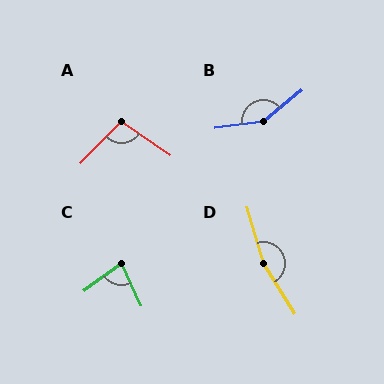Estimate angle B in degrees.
Approximately 149 degrees.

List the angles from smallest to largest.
C (78°), A (100°), B (149°), D (164°).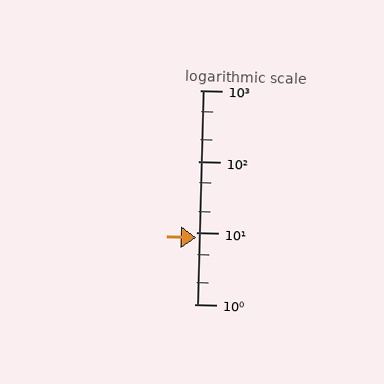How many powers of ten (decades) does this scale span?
The scale spans 3 decades, from 1 to 1000.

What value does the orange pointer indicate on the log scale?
The pointer indicates approximately 8.6.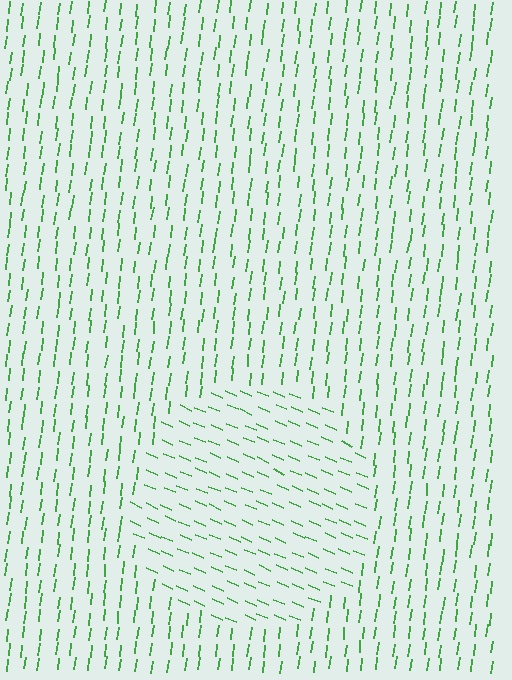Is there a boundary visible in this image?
Yes, there is a texture boundary formed by a change in line orientation.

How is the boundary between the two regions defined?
The boundary is defined purely by a change in line orientation (approximately 74 degrees difference). All lines are the same color and thickness.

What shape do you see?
I see a circle.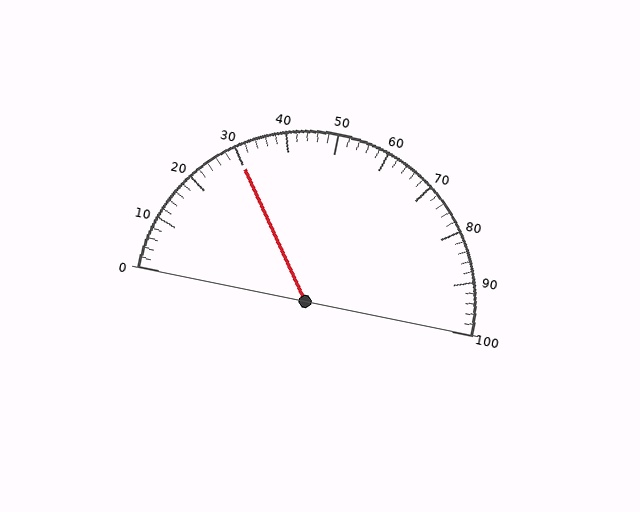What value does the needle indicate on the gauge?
The needle indicates approximately 30.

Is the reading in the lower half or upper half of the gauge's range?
The reading is in the lower half of the range (0 to 100).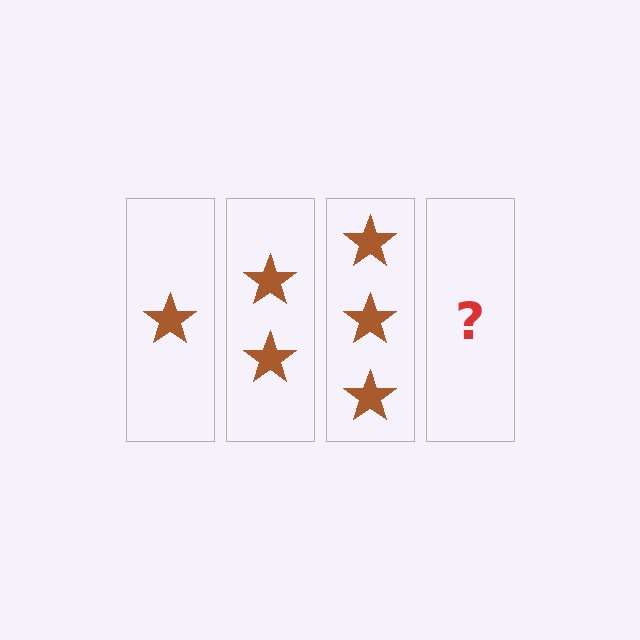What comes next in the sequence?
The next element should be 4 stars.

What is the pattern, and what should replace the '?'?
The pattern is that each step adds one more star. The '?' should be 4 stars.